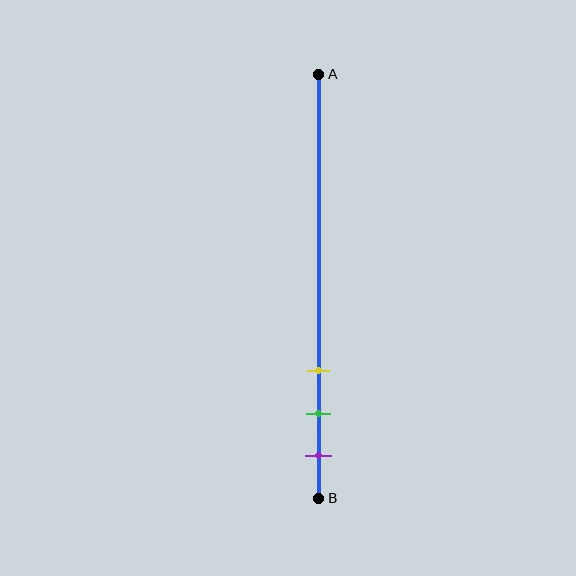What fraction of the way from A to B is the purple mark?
The purple mark is approximately 90% (0.9) of the way from A to B.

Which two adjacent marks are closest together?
The green and purple marks are the closest adjacent pair.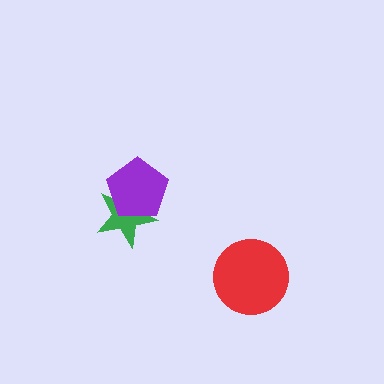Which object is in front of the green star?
The purple pentagon is in front of the green star.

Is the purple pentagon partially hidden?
No, no other shape covers it.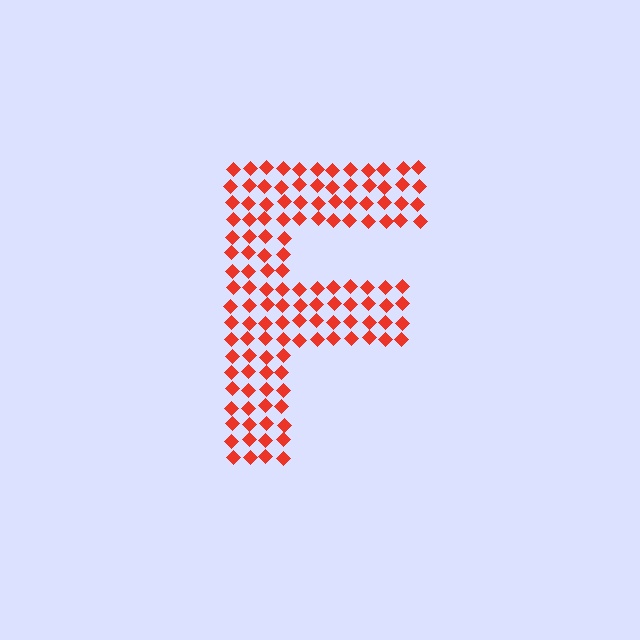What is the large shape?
The large shape is the letter F.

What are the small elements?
The small elements are diamonds.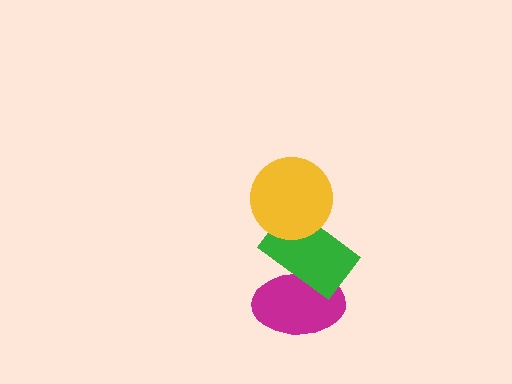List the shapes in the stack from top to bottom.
From top to bottom: the yellow circle, the green rectangle, the magenta ellipse.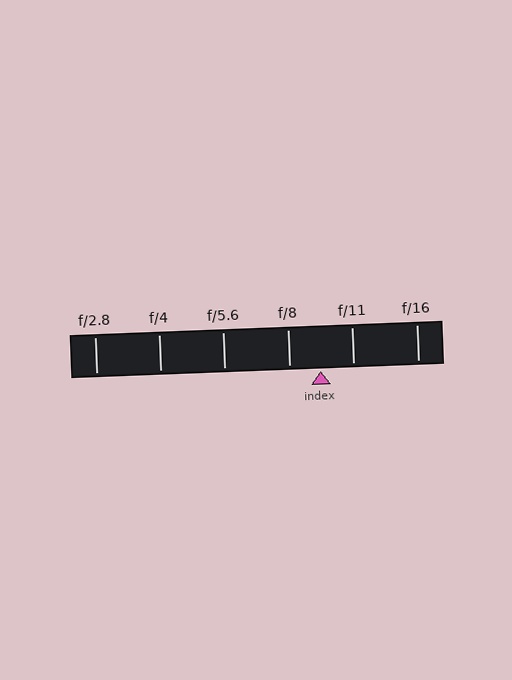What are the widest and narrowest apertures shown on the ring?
The widest aperture shown is f/2.8 and the narrowest is f/16.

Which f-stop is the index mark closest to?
The index mark is closest to f/8.